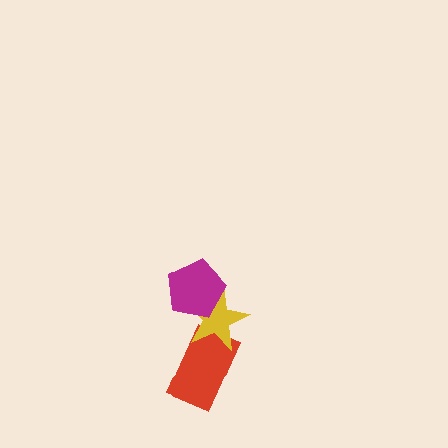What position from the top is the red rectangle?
The red rectangle is 3rd from the top.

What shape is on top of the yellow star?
The magenta pentagon is on top of the yellow star.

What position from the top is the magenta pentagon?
The magenta pentagon is 1st from the top.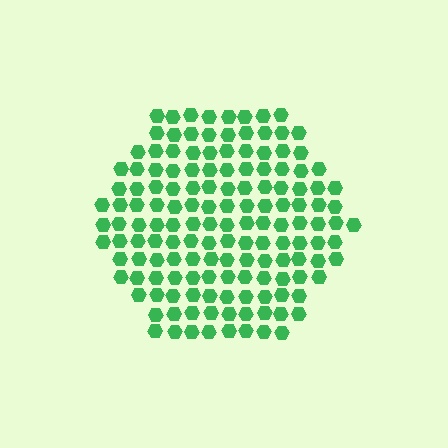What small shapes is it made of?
It is made of small hexagons.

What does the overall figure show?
The overall figure shows a hexagon.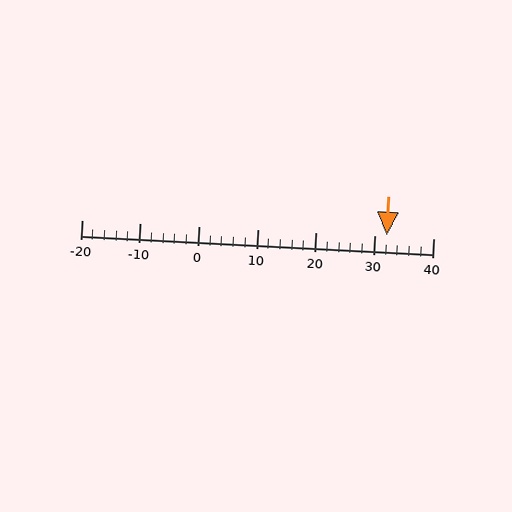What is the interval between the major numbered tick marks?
The major tick marks are spaced 10 units apart.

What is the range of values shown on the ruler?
The ruler shows values from -20 to 40.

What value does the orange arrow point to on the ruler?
The orange arrow points to approximately 32.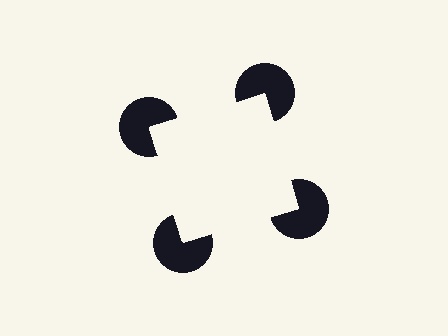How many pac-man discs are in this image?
There are 4 — one at each vertex of the illusory square.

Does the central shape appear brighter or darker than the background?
It typically appears slightly brighter than the background, even though no actual brightness change is drawn.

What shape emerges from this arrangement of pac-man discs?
An illusory square — its edges are inferred from the aligned wedge cuts in the pac-man discs, not physically drawn.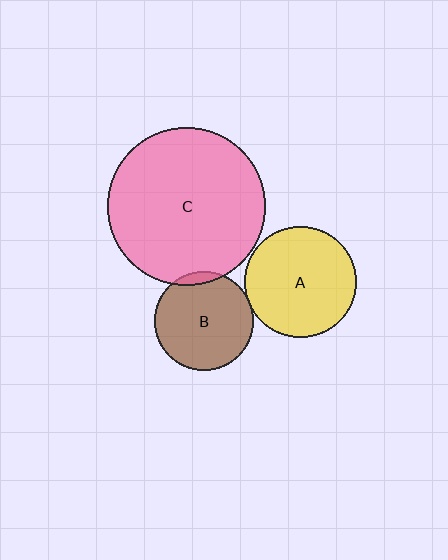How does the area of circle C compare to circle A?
Approximately 2.0 times.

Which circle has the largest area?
Circle C (pink).